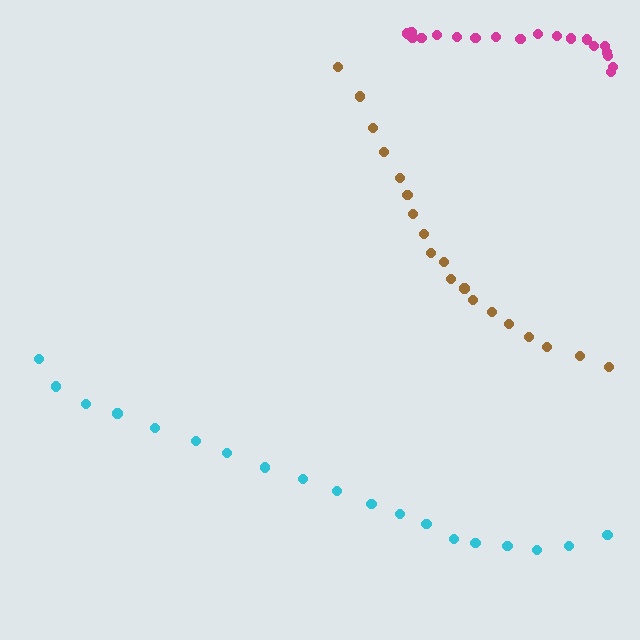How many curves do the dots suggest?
There are 3 distinct paths.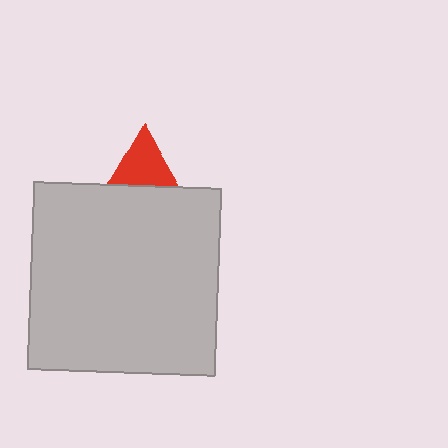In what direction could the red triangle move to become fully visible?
The red triangle could move up. That would shift it out from behind the light gray square entirely.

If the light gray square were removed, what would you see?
You would see the complete red triangle.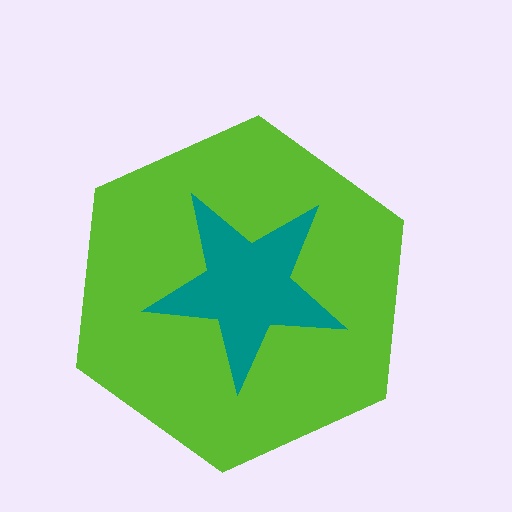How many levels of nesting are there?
2.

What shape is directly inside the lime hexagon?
The teal star.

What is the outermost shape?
The lime hexagon.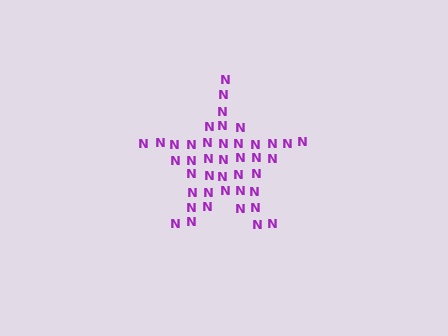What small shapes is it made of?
It is made of small letter N's.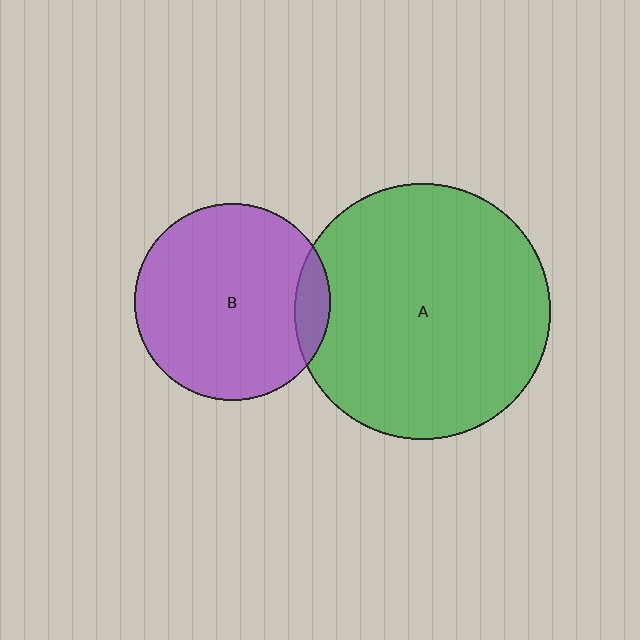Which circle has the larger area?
Circle A (green).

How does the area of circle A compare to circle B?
Approximately 1.7 times.